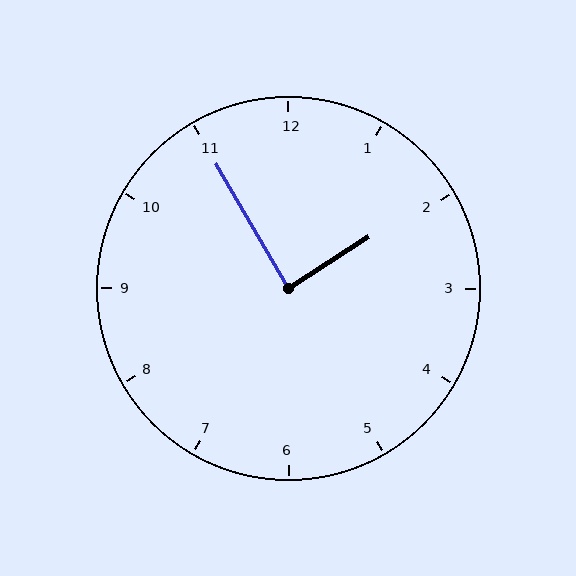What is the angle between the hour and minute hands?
Approximately 88 degrees.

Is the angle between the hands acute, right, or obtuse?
It is right.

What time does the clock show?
1:55.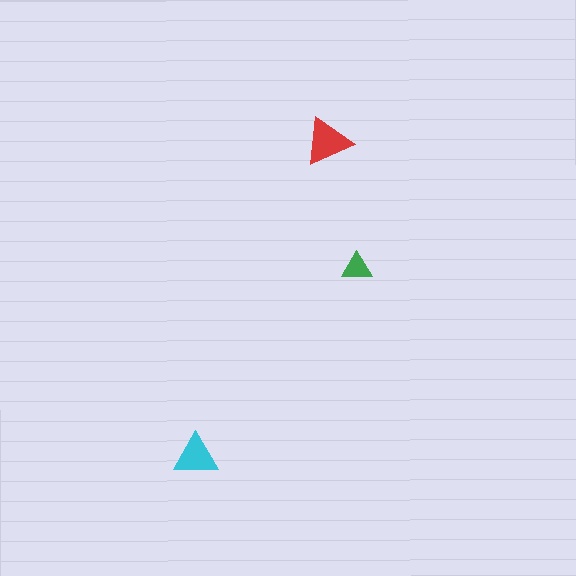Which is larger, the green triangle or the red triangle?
The red one.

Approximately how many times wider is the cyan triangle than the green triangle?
About 1.5 times wider.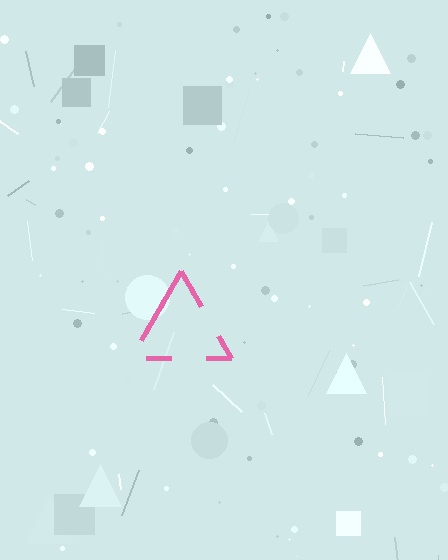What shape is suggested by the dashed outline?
The dashed outline suggests a triangle.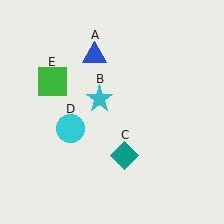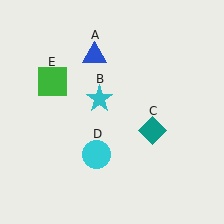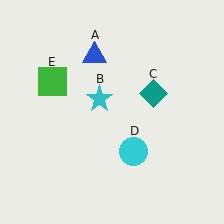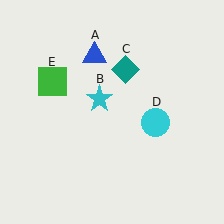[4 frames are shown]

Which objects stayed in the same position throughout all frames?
Blue triangle (object A) and cyan star (object B) and green square (object E) remained stationary.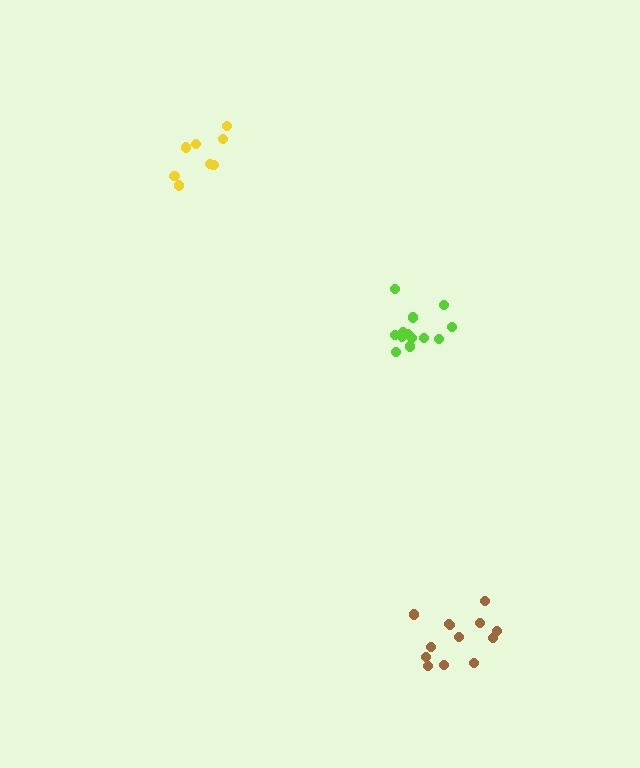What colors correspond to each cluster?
The clusters are colored: lime, yellow, brown.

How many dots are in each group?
Group 1: 13 dots, Group 2: 8 dots, Group 3: 13 dots (34 total).